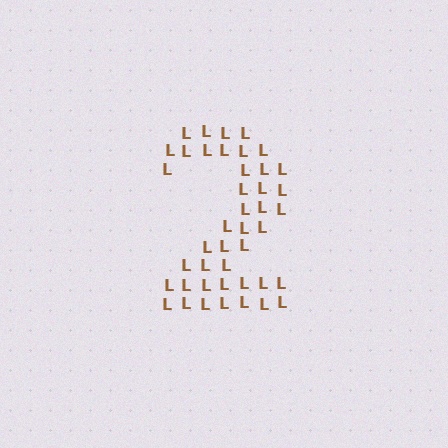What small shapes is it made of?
It is made of small letter L's.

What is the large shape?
The large shape is the digit 2.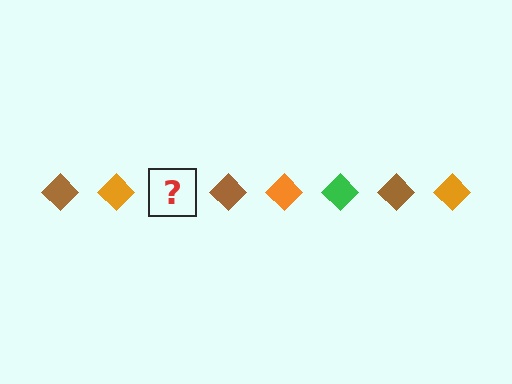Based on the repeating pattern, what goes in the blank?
The blank should be a green diamond.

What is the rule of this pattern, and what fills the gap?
The rule is that the pattern cycles through brown, orange, green diamonds. The gap should be filled with a green diamond.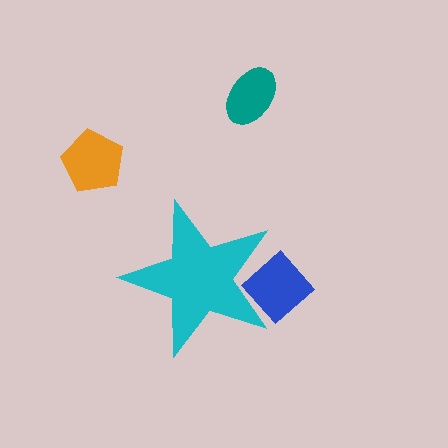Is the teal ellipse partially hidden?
No, the teal ellipse is fully visible.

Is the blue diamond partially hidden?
Yes, the blue diamond is partially hidden behind the cyan star.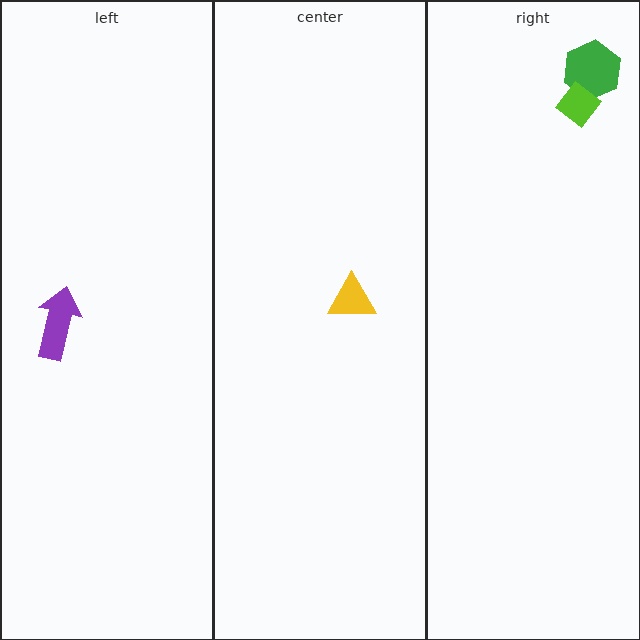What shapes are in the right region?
The green hexagon, the lime diamond.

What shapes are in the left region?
The purple arrow.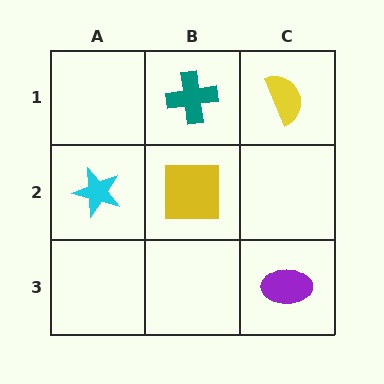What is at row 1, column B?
A teal cross.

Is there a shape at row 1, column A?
No, that cell is empty.